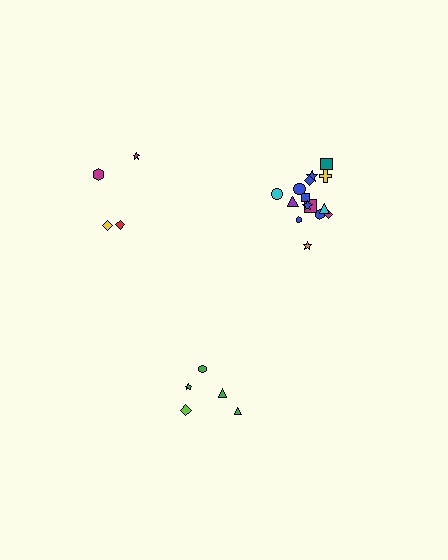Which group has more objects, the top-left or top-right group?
The top-right group.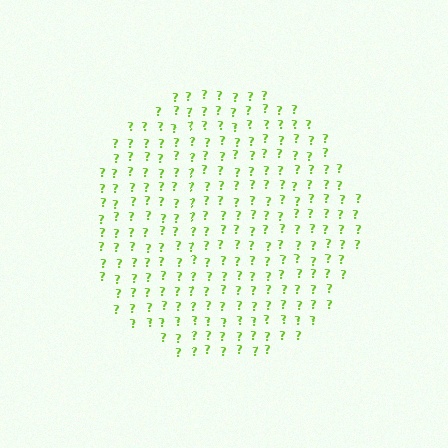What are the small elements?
The small elements are question marks.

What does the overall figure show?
The overall figure shows a circle.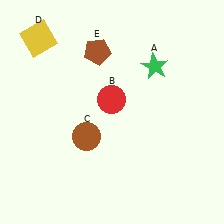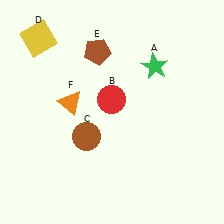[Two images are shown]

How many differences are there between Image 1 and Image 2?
There is 1 difference between the two images.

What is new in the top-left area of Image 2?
An orange triangle (F) was added in the top-left area of Image 2.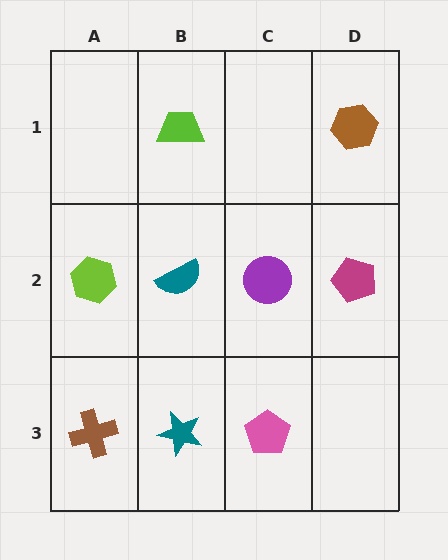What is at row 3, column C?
A pink pentagon.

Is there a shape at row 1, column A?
No, that cell is empty.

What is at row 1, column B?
A lime trapezoid.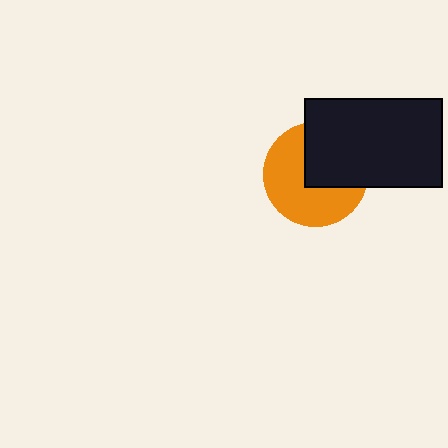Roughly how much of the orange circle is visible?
About half of it is visible (roughly 58%).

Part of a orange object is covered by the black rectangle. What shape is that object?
It is a circle.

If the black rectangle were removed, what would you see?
You would see the complete orange circle.